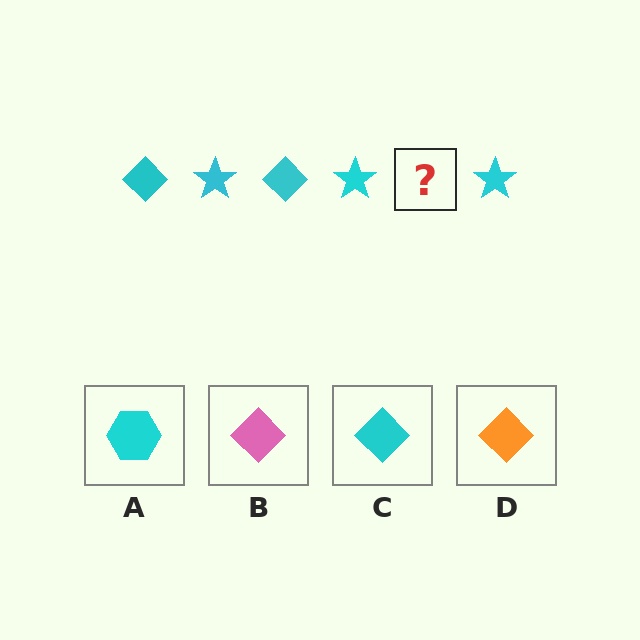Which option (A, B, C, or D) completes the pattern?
C.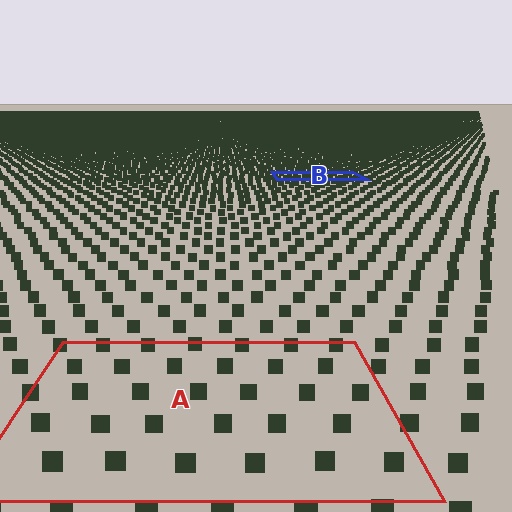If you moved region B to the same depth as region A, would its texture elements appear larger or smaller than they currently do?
They would appear larger. At a closer depth, the same texture elements are projected at a bigger on-screen size.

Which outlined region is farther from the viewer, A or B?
Region B is farther from the viewer — the texture elements inside it appear smaller and more densely packed.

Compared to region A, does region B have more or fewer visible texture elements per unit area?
Region B has more texture elements per unit area — they are packed more densely because it is farther away.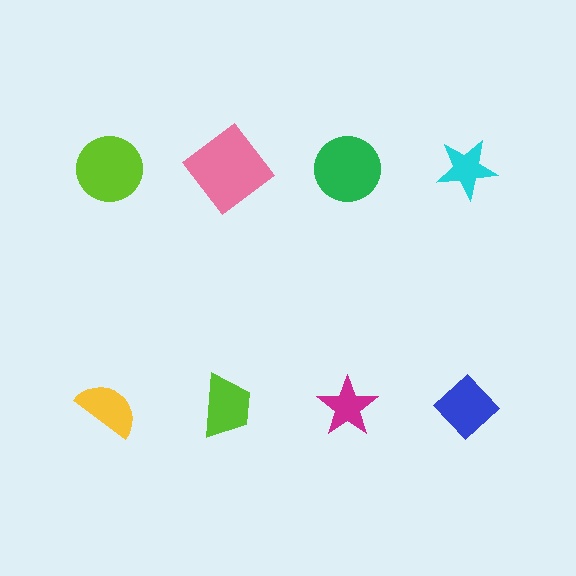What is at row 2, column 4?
A blue diamond.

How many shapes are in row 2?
4 shapes.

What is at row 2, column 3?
A magenta star.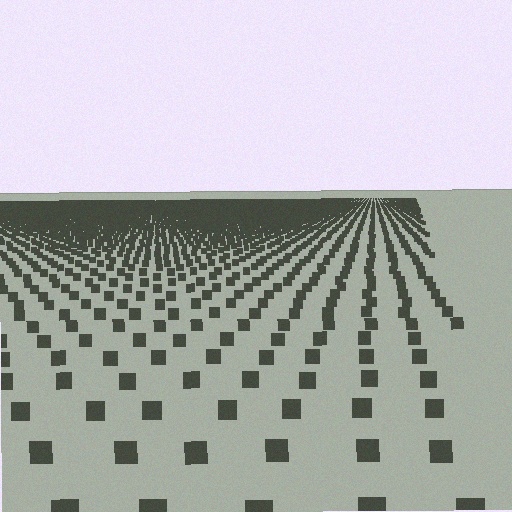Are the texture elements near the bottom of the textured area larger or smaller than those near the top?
Larger. Near the bottom, elements are closer to the viewer and appear at a bigger on-screen size.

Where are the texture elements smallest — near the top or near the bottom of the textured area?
Near the top.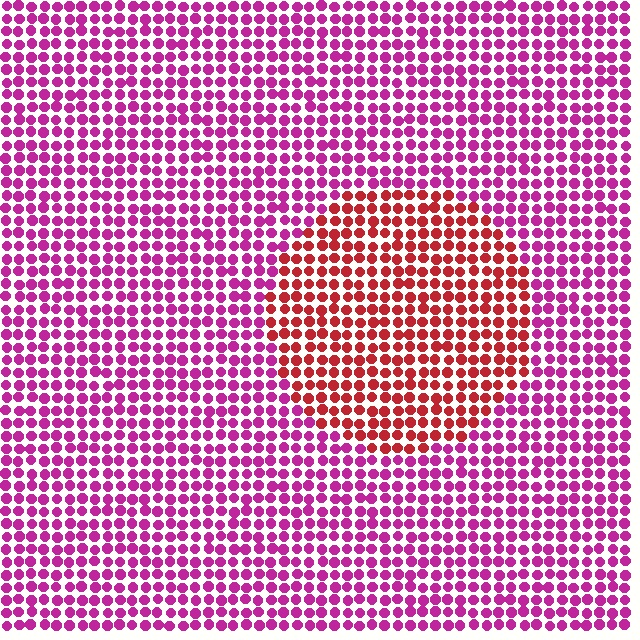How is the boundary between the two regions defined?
The boundary is defined purely by a slight shift in hue (about 42 degrees). Spacing, size, and orientation are identical on both sides.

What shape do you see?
I see a circle.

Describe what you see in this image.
The image is filled with small magenta elements in a uniform arrangement. A circle-shaped region is visible where the elements are tinted to a slightly different hue, forming a subtle color boundary.